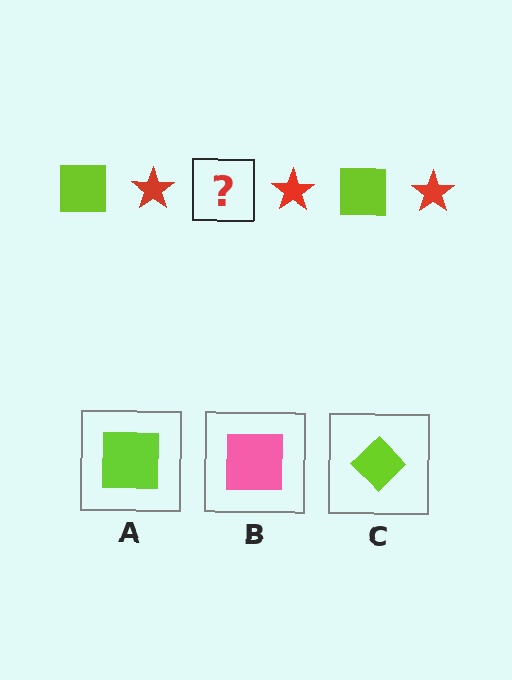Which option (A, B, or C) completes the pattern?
A.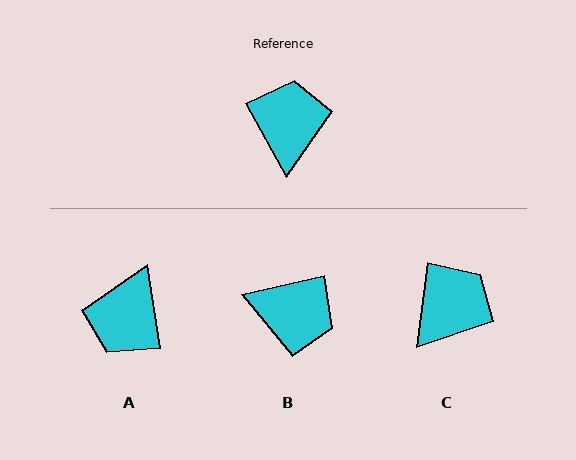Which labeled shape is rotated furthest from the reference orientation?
A, about 160 degrees away.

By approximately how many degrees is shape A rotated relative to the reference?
Approximately 160 degrees counter-clockwise.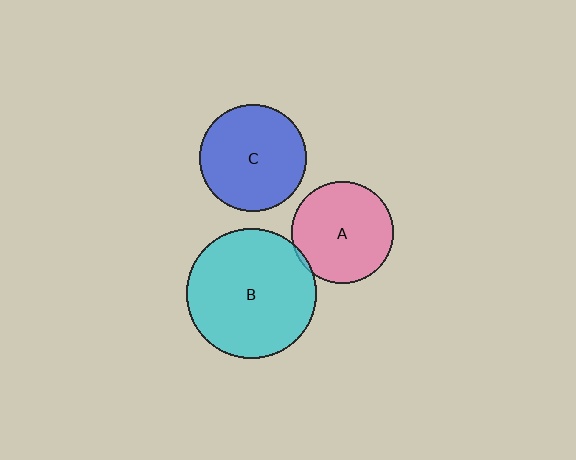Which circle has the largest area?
Circle B (cyan).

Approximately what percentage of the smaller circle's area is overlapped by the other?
Approximately 5%.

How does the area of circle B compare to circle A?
Approximately 1.6 times.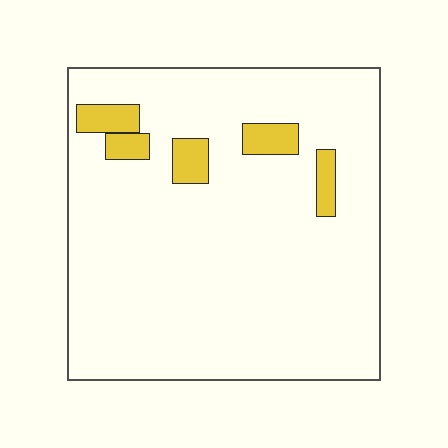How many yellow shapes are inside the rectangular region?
5.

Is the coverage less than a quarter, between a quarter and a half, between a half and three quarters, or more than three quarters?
Less than a quarter.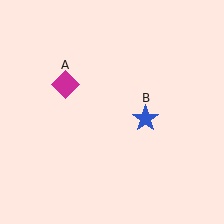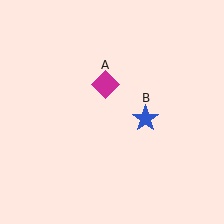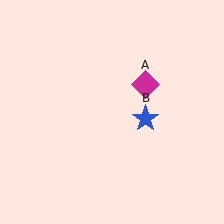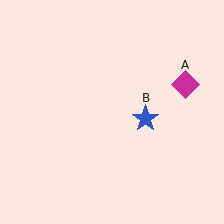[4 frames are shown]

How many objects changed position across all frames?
1 object changed position: magenta diamond (object A).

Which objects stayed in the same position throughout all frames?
Blue star (object B) remained stationary.